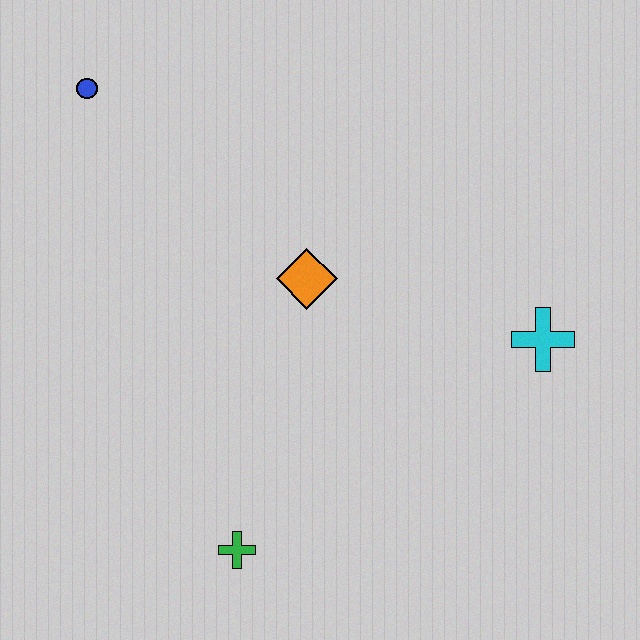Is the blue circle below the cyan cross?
No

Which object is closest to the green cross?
The orange diamond is closest to the green cross.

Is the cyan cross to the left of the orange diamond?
No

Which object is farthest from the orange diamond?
The blue circle is farthest from the orange diamond.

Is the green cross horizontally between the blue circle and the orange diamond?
Yes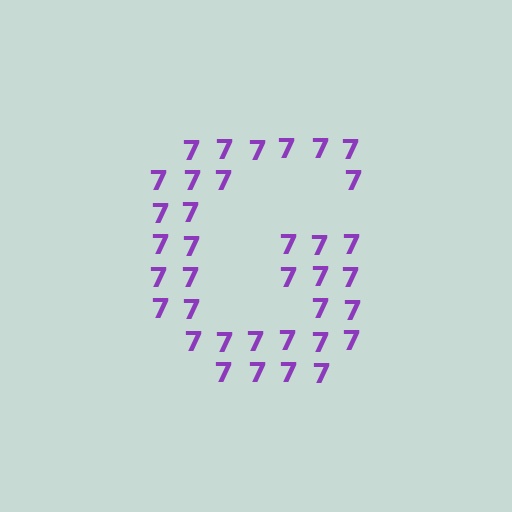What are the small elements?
The small elements are digit 7's.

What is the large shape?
The large shape is the letter G.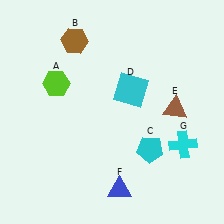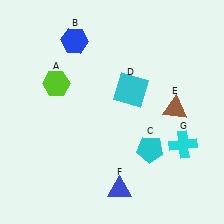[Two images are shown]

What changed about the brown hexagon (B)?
In Image 1, B is brown. In Image 2, it changed to blue.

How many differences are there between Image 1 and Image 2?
There is 1 difference between the two images.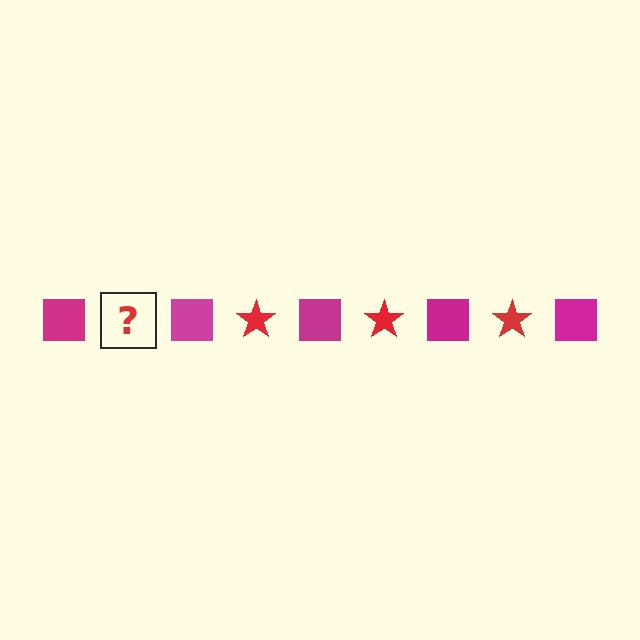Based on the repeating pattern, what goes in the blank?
The blank should be a red star.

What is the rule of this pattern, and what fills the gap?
The rule is that the pattern alternates between magenta square and red star. The gap should be filled with a red star.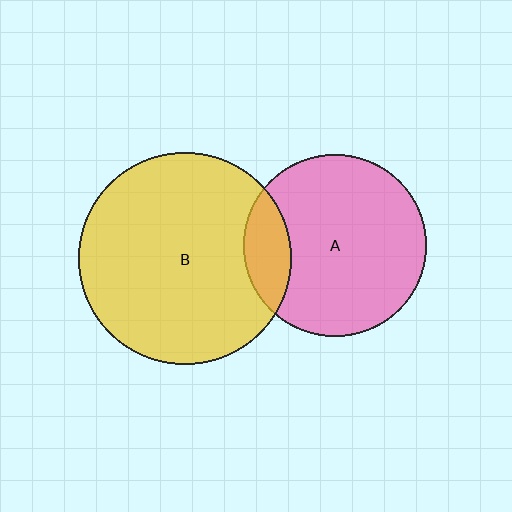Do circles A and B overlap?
Yes.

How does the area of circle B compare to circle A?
Approximately 1.4 times.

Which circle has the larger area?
Circle B (yellow).